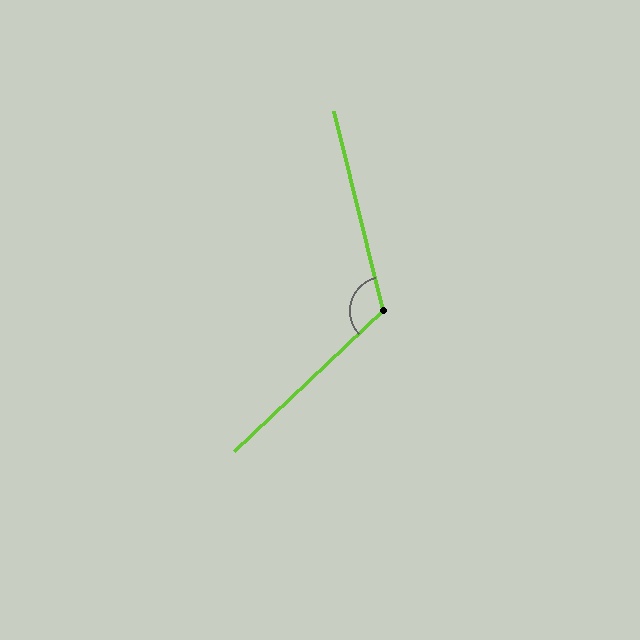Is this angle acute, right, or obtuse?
It is obtuse.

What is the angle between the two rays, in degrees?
Approximately 119 degrees.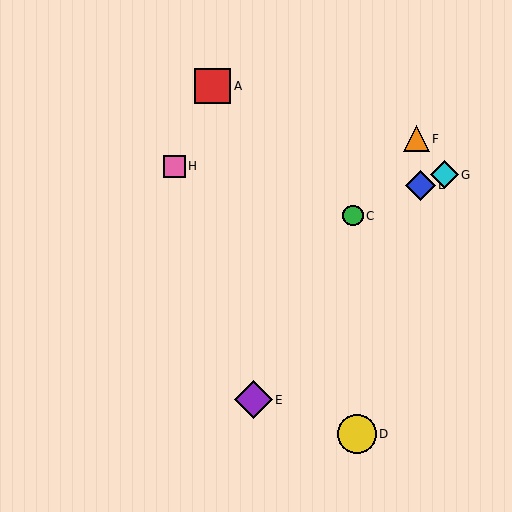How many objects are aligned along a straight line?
3 objects (B, C, G) are aligned along a straight line.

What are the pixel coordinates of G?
Object G is at (444, 175).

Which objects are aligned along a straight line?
Objects B, C, G are aligned along a straight line.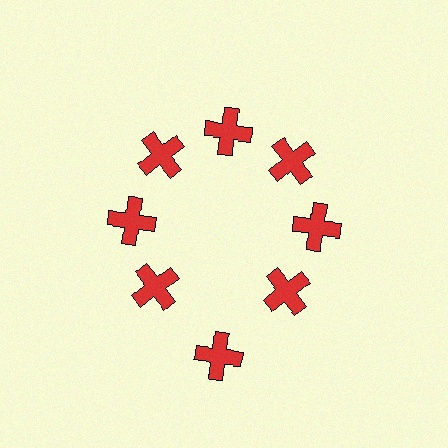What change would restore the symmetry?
The symmetry would be restored by moving it inward, back onto the ring so that all 8 crosses sit at equal angles and equal distance from the center.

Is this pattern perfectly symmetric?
No. The 8 red crosses are arranged in a ring, but one element near the 6 o'clock position is pushed outward from the center, breaking the 8-fold rotational symmetry.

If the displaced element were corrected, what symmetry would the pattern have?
It would have 8-fold rotational symmetry — the pattern would map onto itself every 45 degrees.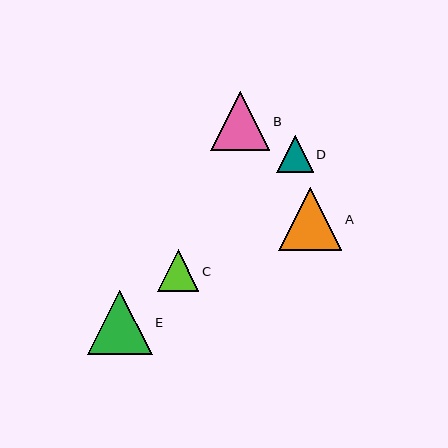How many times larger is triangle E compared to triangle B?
Triangle E is approximately 1.1 times the size of triangle B.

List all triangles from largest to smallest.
From largest to smallest: E, A, B, C, D.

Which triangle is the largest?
Triangle E is the largest with a size of approximately 65 pixels.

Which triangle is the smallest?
Triangle D is the smallest with a size of approximately 37 pixels.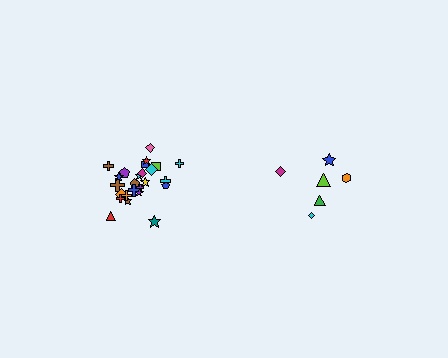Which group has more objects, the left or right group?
The left group.